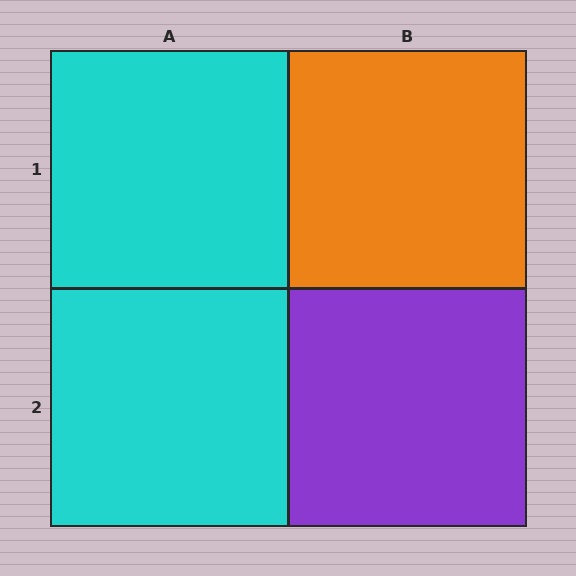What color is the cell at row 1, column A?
Cyan.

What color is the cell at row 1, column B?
Orange.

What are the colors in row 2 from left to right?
Cyan, purple.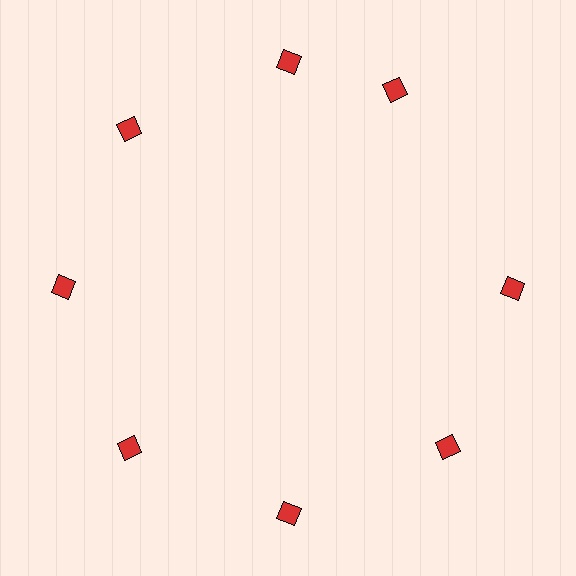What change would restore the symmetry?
The symmetry would be restored by rotating it back into even spacing with its neighbors so that all 8 diamonds sit at equal angles and equal distance from the center.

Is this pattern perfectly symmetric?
No. The 8 red diamonds are arranged in a ring, but one element near the 2 o'clock position is rotated out of alignment along the ring, breaking the 8-fold rotational symmetry.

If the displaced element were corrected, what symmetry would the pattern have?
It would have 8-fold rotational symmetry — the pattern would map onto itself every 45 degrees.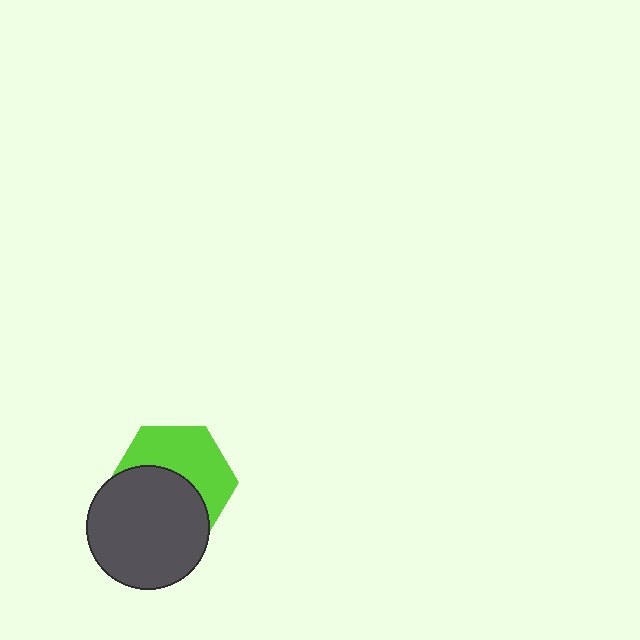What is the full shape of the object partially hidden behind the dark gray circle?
The partially hidden object is a lime hexagon.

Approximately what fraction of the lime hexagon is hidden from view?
Roughly 50% of the lime hexagon is hidden behind the dark gray circle.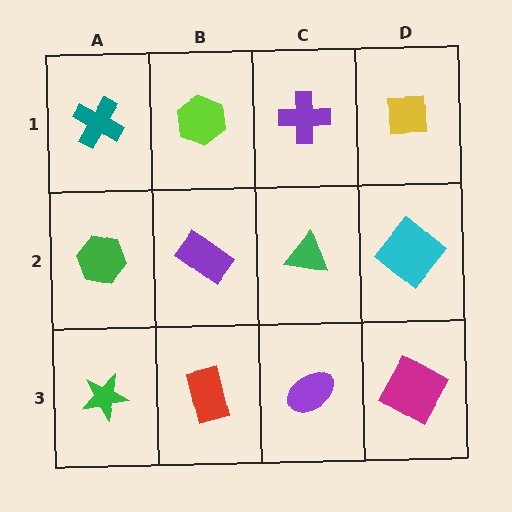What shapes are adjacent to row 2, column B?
A lime hexagon (row 1, column B), a red rectangle (row 3, column B), a green hexagon (row 2, column A), a green triangle (row 2, column C).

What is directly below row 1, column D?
A cyan diamond.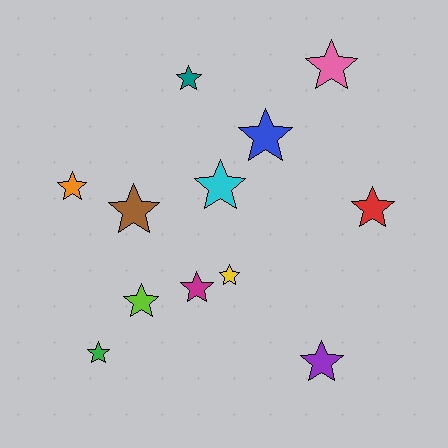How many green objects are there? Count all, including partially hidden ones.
There is 1 green object.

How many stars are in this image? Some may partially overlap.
There are 12 stars.